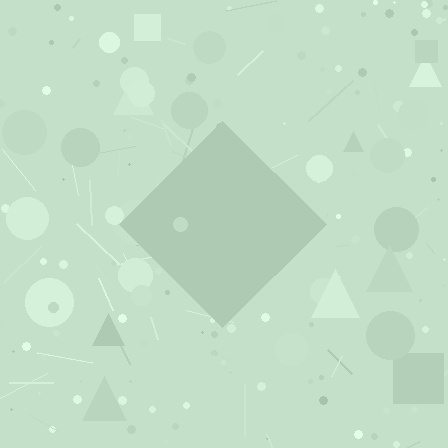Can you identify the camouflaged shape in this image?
The camouflaged shape is a diamond.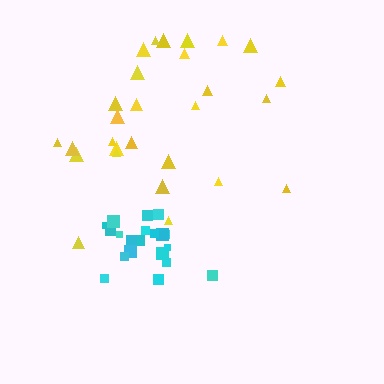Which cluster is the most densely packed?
Cyan.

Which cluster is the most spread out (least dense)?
Yellow.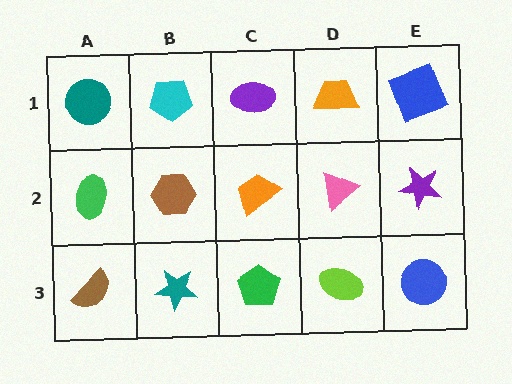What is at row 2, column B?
A brown hexagon.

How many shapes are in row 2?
5 shapes.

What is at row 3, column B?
A teal star.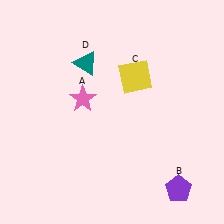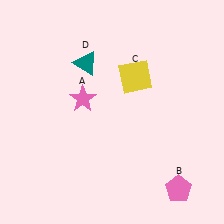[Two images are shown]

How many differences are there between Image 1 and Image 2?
There is 1 difference between the two images.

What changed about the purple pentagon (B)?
In Image 1, B is purple. In Image 2, it changed to pink.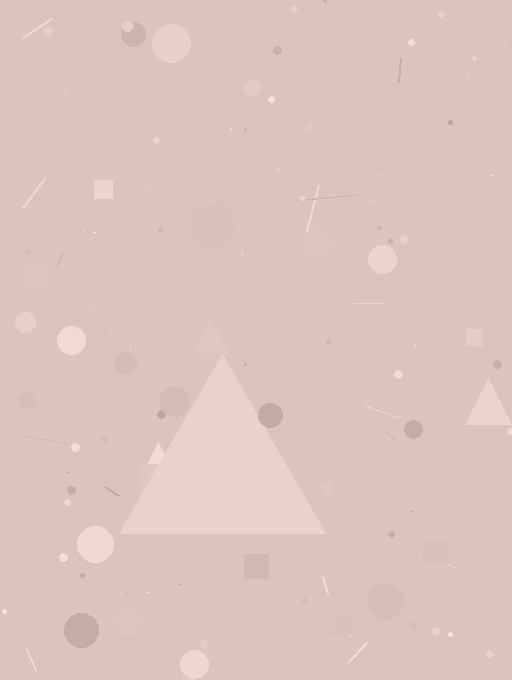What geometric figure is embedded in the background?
A triangle is embedded in the background.